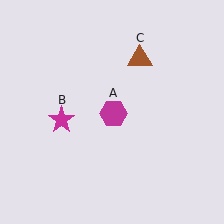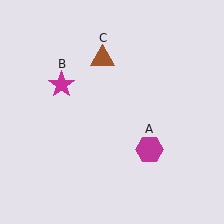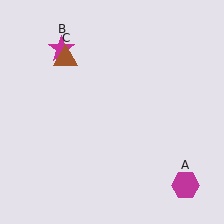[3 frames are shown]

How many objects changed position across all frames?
3 objects changed position: magenta hexagon (object A), magenta star (object B), brown triangle (object C).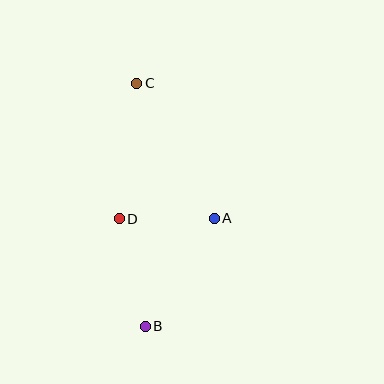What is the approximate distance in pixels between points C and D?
The distance between C and D is approximately 137 pixels.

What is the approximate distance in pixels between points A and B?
The distance between A and B is approximately 128 pixels.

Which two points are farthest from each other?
Points B and C are farthest from each other.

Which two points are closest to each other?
Points A and D are closest to each other.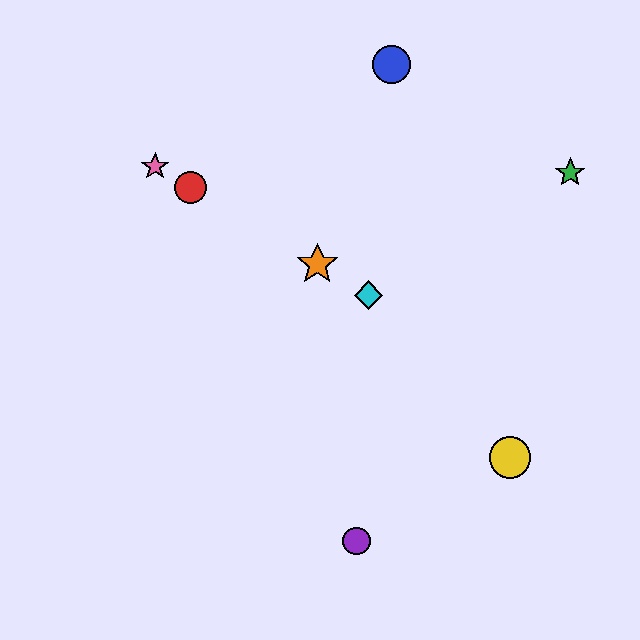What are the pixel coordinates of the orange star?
The orange star is at (317, 264).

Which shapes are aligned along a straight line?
The red circle, the orange star, the cyan diamond, the pink star are aligned along a straight line.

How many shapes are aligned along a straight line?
4 shapes (the red circle, the orange star, the cyan diamond, the pink star) are aligned along a straight line.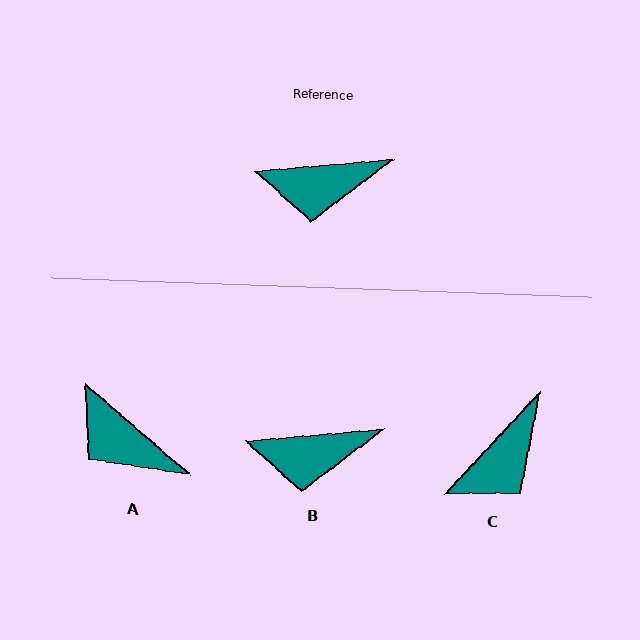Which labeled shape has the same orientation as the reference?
B.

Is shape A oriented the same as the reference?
No, it is off by about 46 degrees.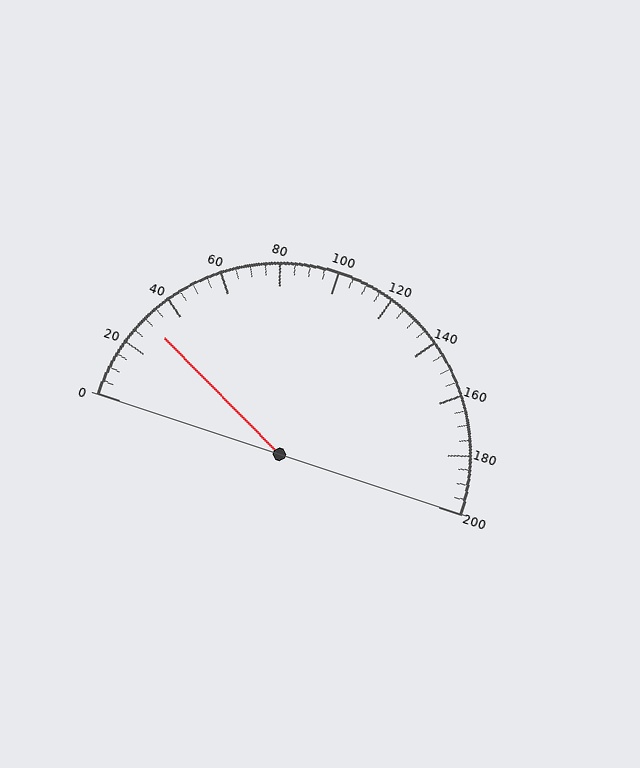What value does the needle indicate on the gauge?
The needle indicates approximately 30.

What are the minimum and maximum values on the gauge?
The gauge ranges from 0 to 200.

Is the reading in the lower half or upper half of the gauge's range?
The reading is in the lower half of the range (0 to 200).